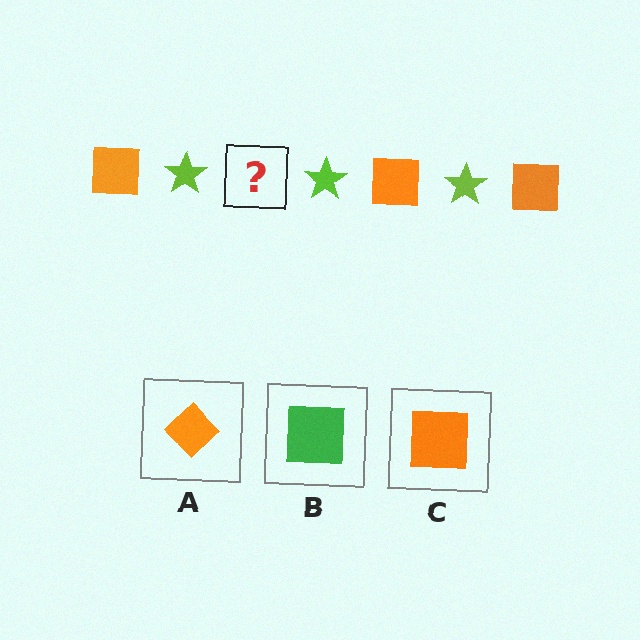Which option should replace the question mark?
Option C.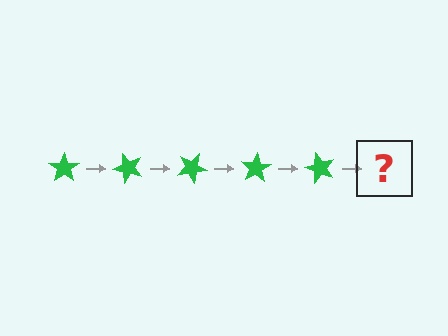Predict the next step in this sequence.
The next step is a green star rotated 250 degrees.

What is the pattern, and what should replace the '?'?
The pattern is that the star rotates 50 degrees each step. The '?' should be a green star rotated 250 degrees.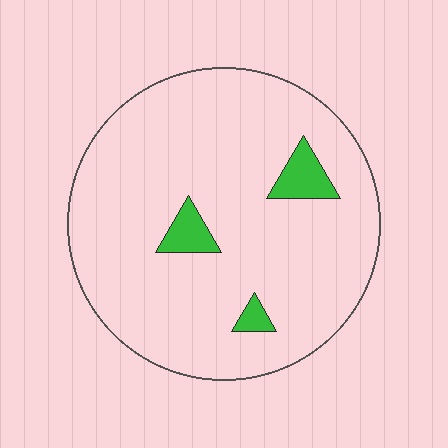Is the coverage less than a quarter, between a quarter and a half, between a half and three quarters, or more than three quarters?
Less than a quarter.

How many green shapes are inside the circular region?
3.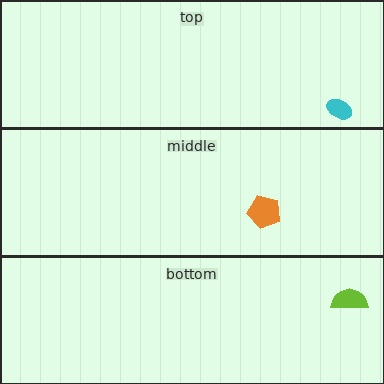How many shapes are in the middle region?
1.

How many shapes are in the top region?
1.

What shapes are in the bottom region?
The lime semicircle.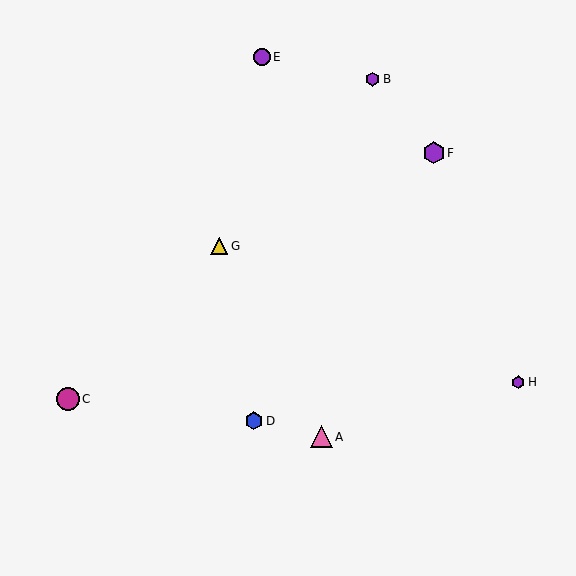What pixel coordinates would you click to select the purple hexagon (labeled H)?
Click at (518, 382) to select the purple hexagon H.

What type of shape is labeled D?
Shape D is a blue hexagon.